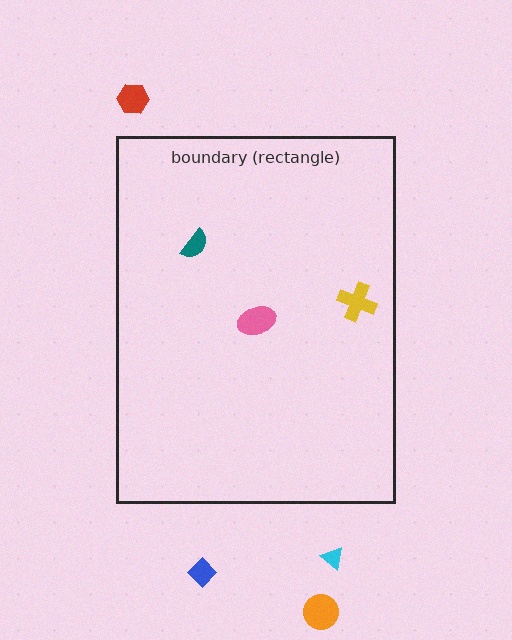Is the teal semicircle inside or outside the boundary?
Inside.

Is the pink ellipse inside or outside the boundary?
Inside.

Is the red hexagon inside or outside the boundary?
Outside.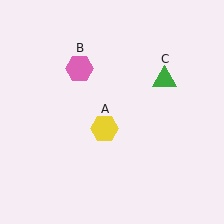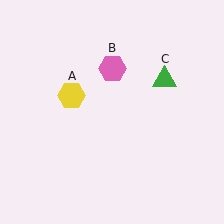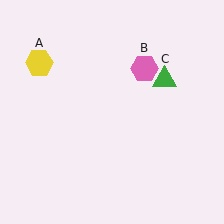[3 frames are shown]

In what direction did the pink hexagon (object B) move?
The pink hexagon (object B) moved right.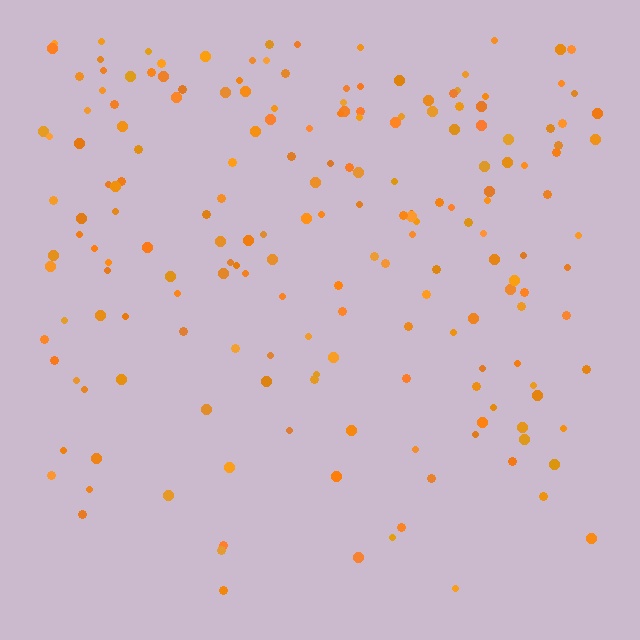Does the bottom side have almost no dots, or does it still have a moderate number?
Still a moderate number, just noticeably fewer than the top.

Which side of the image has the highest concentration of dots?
The top.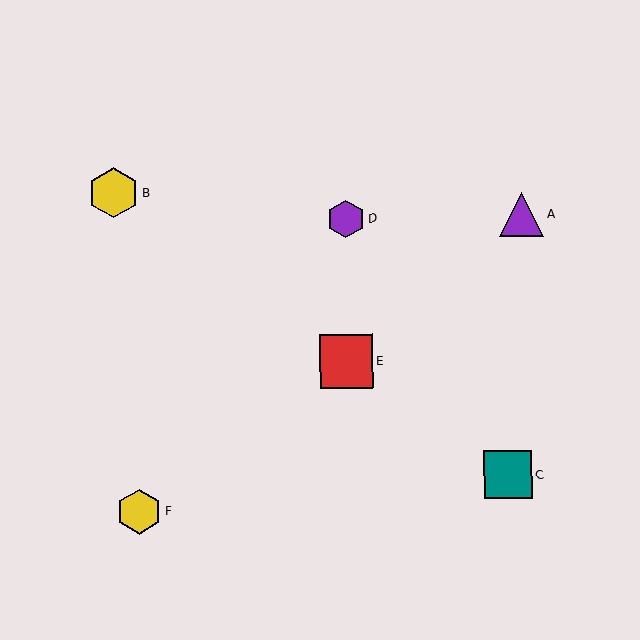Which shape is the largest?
The red square (labeled E) is the largest.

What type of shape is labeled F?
Shape F is a yellow hexagon.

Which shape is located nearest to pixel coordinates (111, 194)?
The yellow hexagon (labeled B) at (113, 193) is nearest to that location.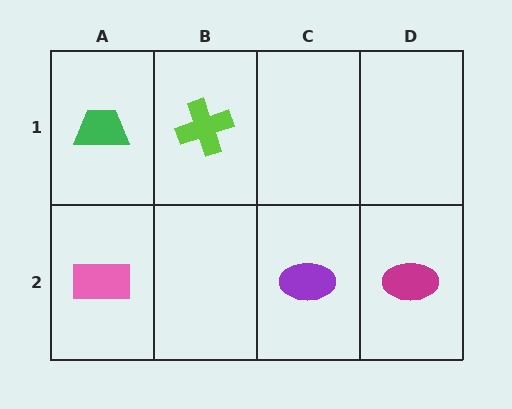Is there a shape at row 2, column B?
No, that cell is empty.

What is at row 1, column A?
A green trapezoid.